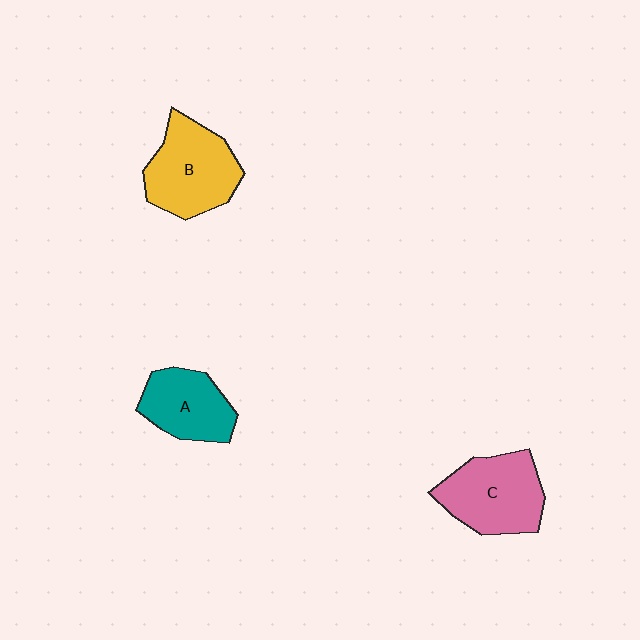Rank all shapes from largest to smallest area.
From largest to smallest: B (yellow), C (pink), A (teal).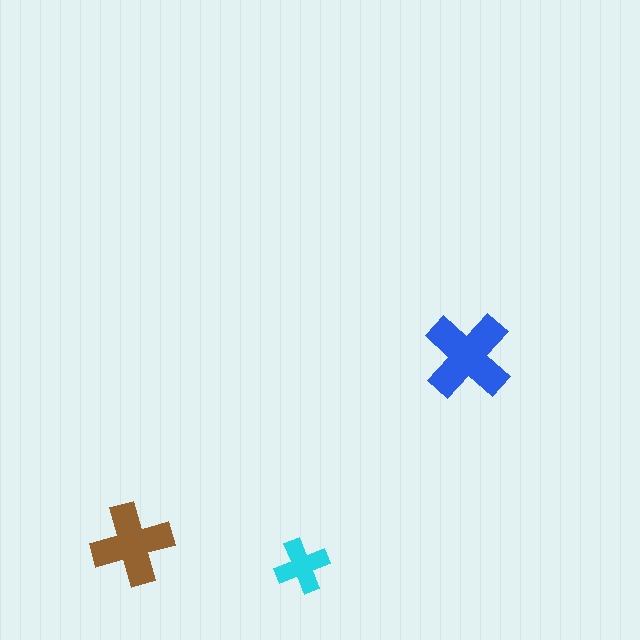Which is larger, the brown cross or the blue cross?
The blue one.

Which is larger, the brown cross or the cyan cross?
The brown one.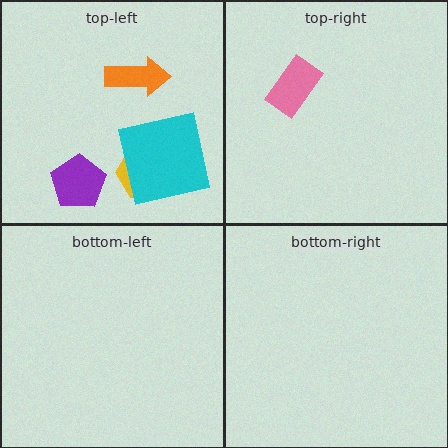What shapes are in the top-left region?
The yellow hexagon, the cyan square, the orange arrow, the purple pentagon.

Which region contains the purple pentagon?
The top-left region.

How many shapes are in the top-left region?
4.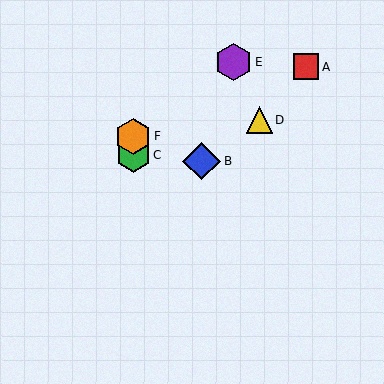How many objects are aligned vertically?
2 objects (C, F) are aligned vertically.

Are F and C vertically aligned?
Yes, both are at x≈133.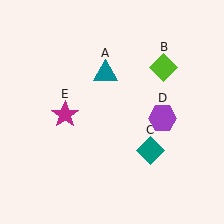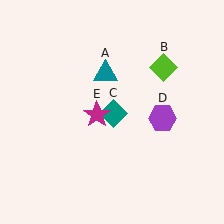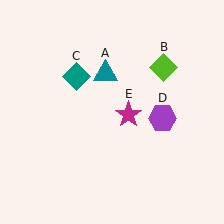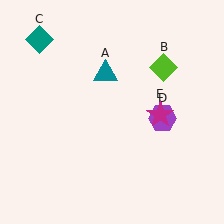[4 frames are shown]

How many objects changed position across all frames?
2 objects changed position: teal diamond (object C), magenta star (object E).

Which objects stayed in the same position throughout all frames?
Teal triangle (object A) and lime diamond (object B) and purple hexagon (object D) remained stationary.